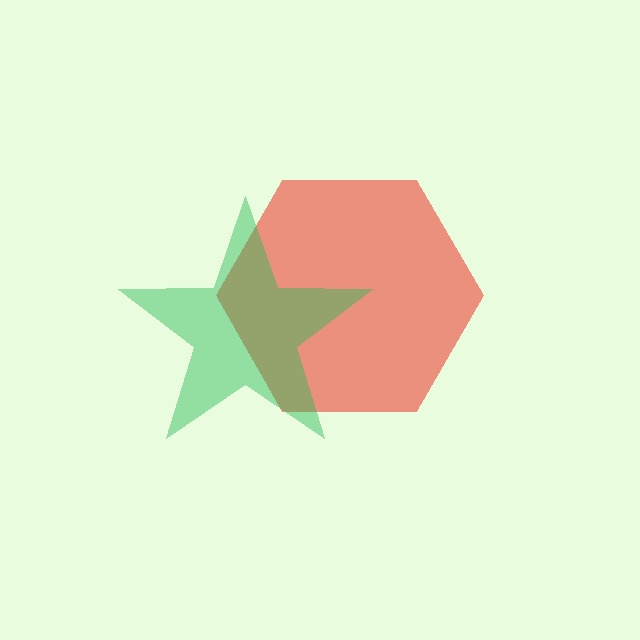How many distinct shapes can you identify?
There are 2 distinct shapes: a red hexagon, a green star.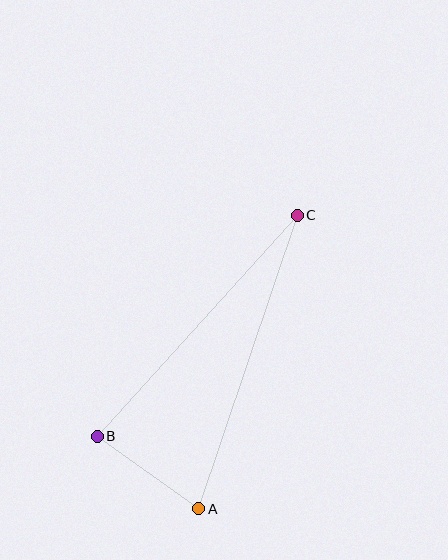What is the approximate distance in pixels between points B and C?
The distance between B and C is approximately 298 pixels.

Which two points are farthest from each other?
Points A and C are farthest from each other.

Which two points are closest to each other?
Points A and B are closest to each other.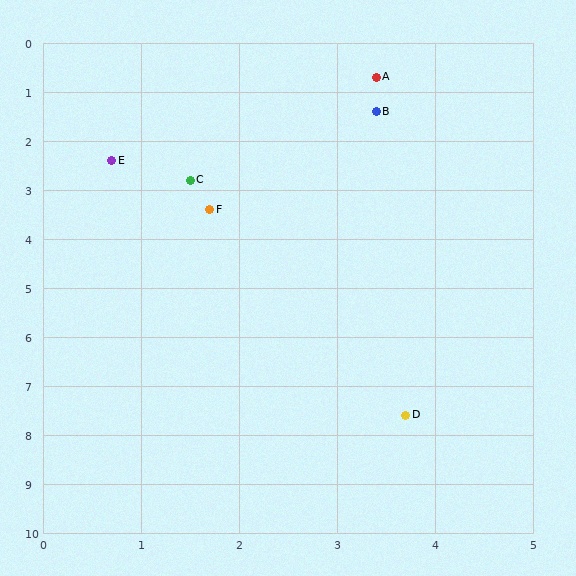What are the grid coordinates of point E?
Point E is at approximately (0.7, 2.4).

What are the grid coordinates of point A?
Point A is at approximately (3.4, 0.7).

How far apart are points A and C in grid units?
Points A and C are about 2.8 grid units apart.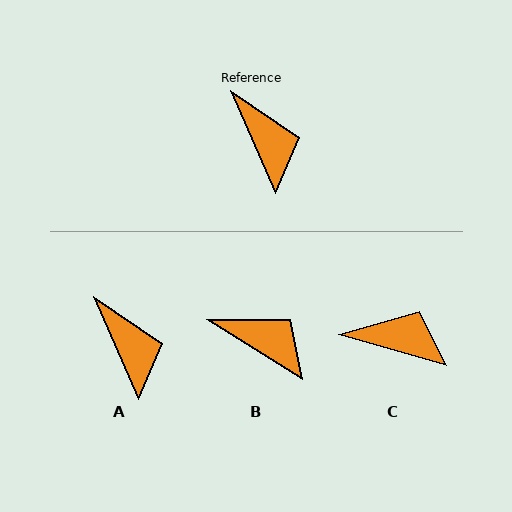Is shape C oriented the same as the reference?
No, it is off by about 50 degrees.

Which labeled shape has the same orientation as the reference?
A.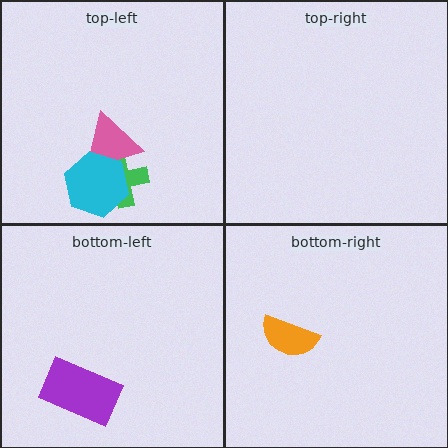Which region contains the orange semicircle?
The bottom-right region.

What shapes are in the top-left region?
The green cross, the pink triangle, the cyan hexagon.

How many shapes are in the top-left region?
3.